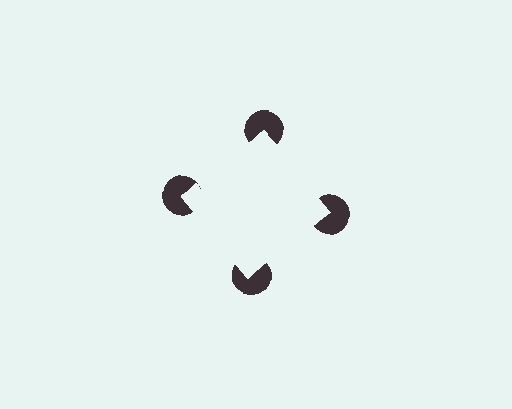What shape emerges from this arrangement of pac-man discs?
An illusory square — its edges are inferred from the aligned wedge cuts in the pac-man discs, not physically drawn.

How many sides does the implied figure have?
4 sides.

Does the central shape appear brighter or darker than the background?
It typically appears slightly brighter than the background, even though no actual brightness change is drawn.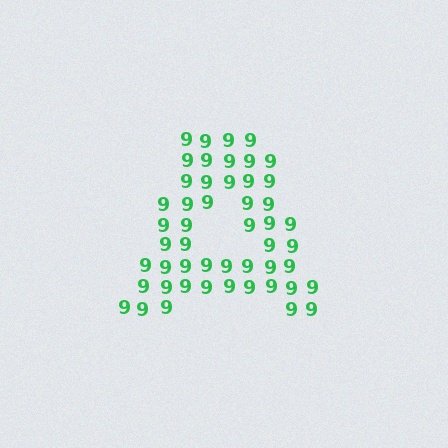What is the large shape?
The large shape is the letter A.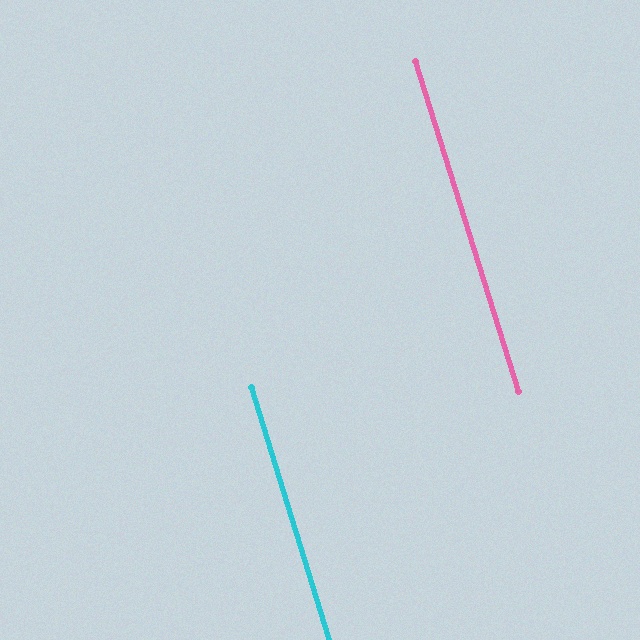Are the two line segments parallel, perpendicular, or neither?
Parallel — their directions differ by only 0.1°.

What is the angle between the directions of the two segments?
Approximately 0 degrees.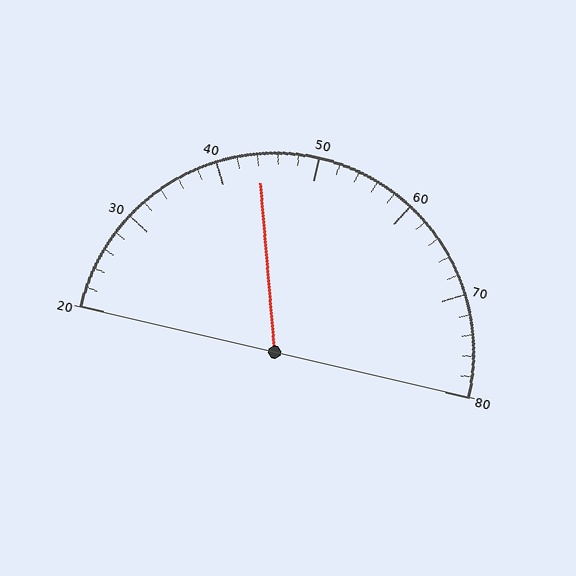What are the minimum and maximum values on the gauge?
The gauge ranges from 20 to 80.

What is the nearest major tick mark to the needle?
The nearest major tick mark is 40.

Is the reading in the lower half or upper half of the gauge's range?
The reading is in the lower half of the range (20 to 80).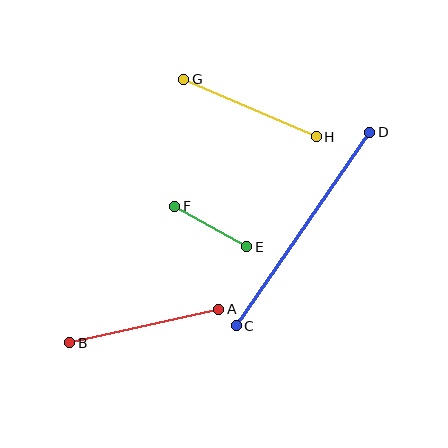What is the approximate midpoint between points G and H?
The midpoint is at approximately (250, 108) pixels.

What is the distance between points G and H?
The distance is approximately 144 pixels.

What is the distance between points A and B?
The distance is approximately 153 pixels.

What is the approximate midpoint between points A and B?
The midpoint is at approximately (144, 326) pixels.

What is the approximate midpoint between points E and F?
The midpoint is at approximately (211, 226) pixels.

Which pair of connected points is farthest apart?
Points C and D are farthest apart.